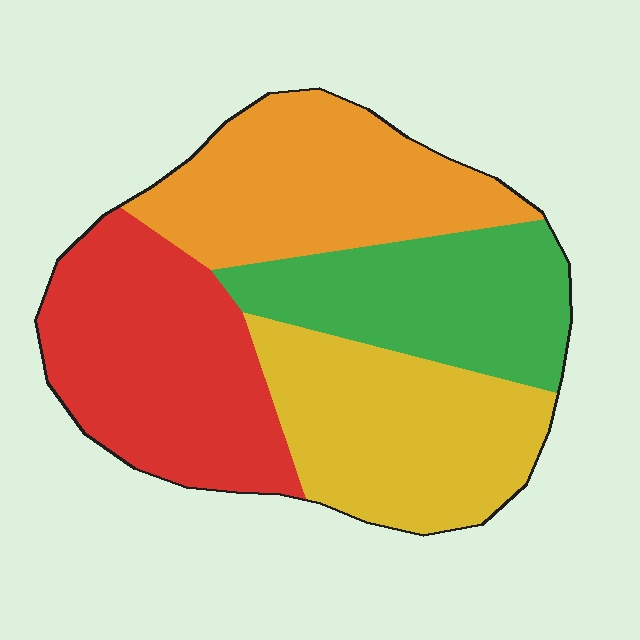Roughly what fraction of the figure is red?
Red covers about 30% of the figure.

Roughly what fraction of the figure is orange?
Orange takes up about one quarter (1/4) of the figure.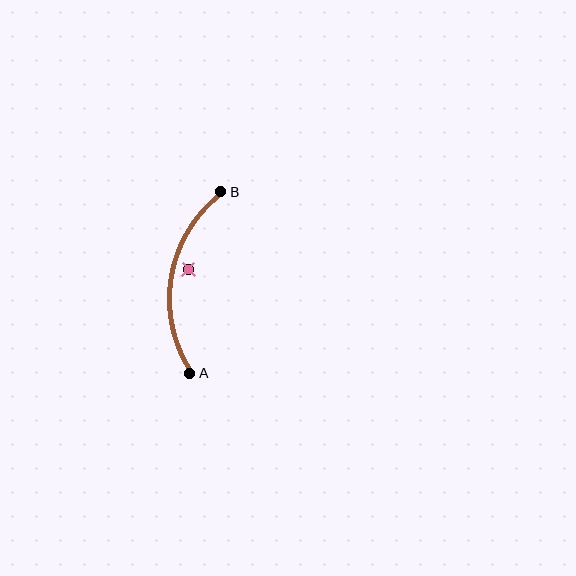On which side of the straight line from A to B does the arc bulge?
The arc bulges to the left of the straight line connecting A and B.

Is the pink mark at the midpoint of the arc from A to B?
No — the pink mark does not lie on the arc at all. It sits slightly inside the curve.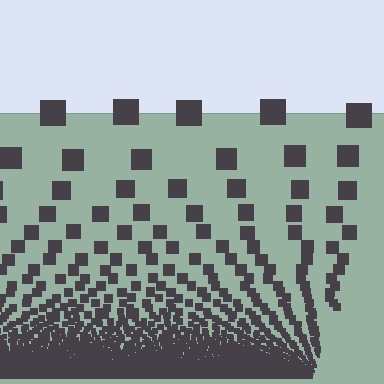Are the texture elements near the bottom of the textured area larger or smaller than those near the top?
Smaller. The gradient is inverted — elements near the bottom are smaller and denser.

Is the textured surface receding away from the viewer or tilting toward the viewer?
The surface appears to tilt toward the viewer. Texture elements get larger and sparser toward the top.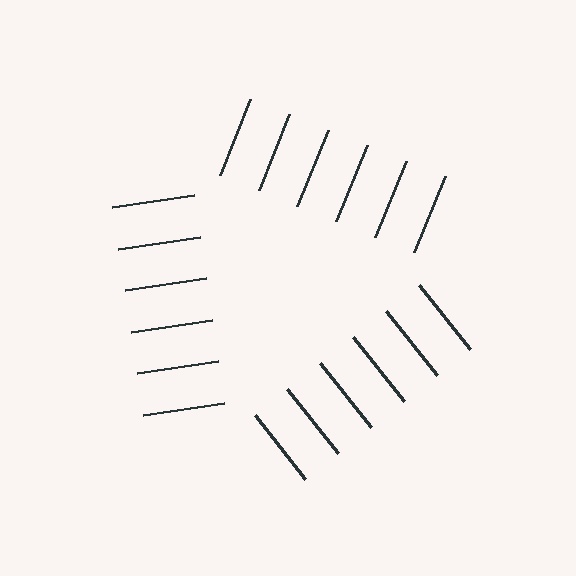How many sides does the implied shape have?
3 sides — the line-ends trace a triangle.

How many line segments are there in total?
18 — 6 along each of the 3 edges.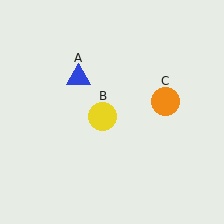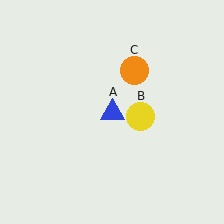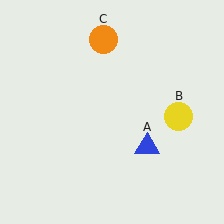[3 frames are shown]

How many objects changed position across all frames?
3 objects changed position: blue triangle (object A), yellow circle (object B), orange circle (object C).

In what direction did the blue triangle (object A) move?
The blue triangle (object A) moved down and to the right.